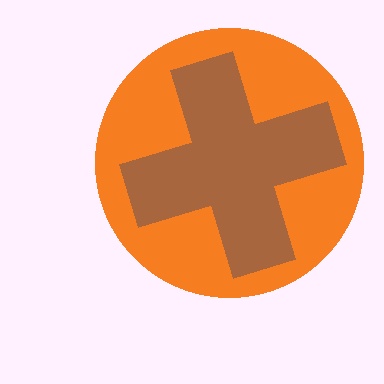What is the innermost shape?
The brown cross.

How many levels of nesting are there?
2.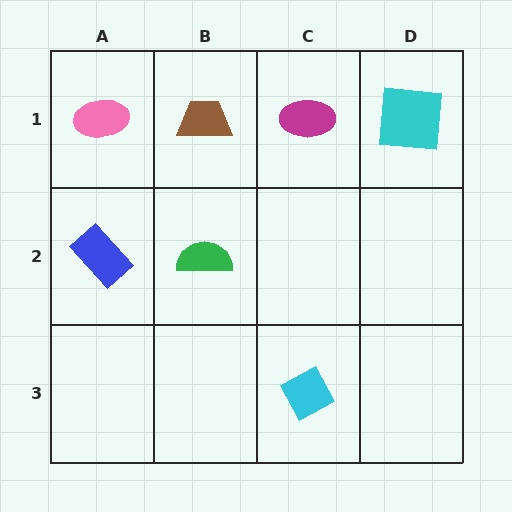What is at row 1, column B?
A brown trapezoid.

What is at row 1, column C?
A magenta ellipse.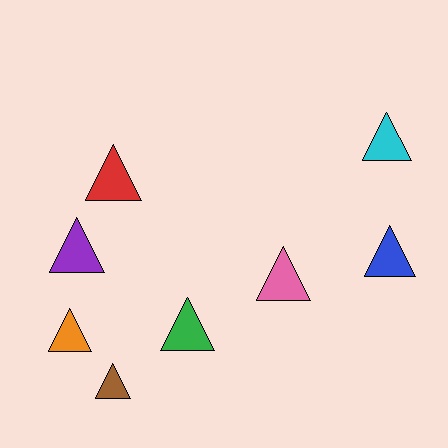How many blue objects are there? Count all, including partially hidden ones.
There is 1 blue object.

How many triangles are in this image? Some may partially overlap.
There are 8 triangles.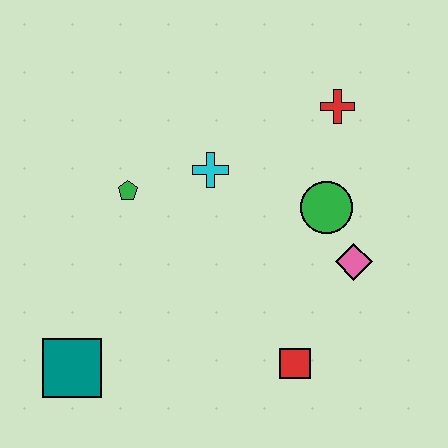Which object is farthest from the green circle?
The teal square is farthest from the green circle.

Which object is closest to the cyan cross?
The green pentagon is closest to the cyan cross.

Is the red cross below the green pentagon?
No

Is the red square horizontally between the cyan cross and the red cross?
Yes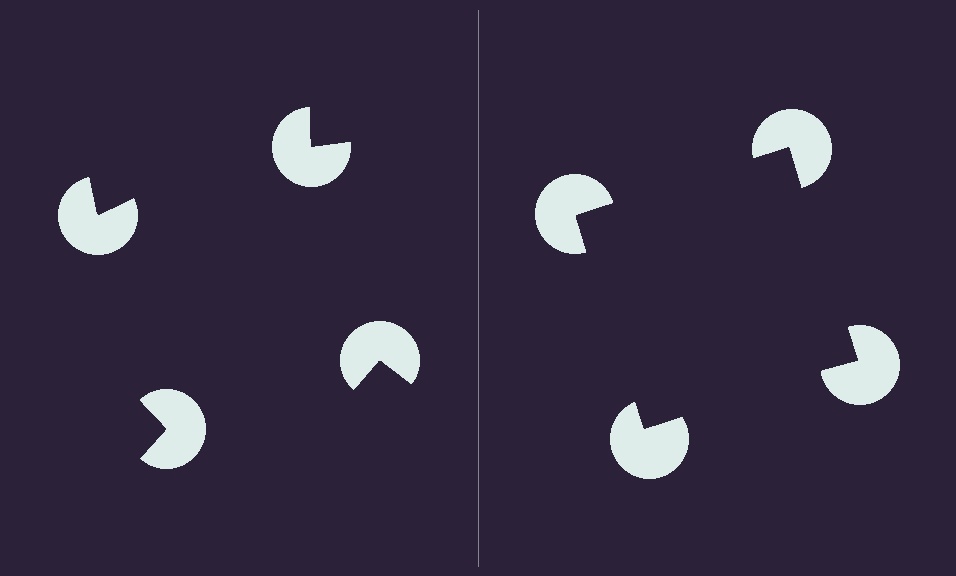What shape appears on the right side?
An illusory square.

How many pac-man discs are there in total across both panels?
8 — 4 on each side.